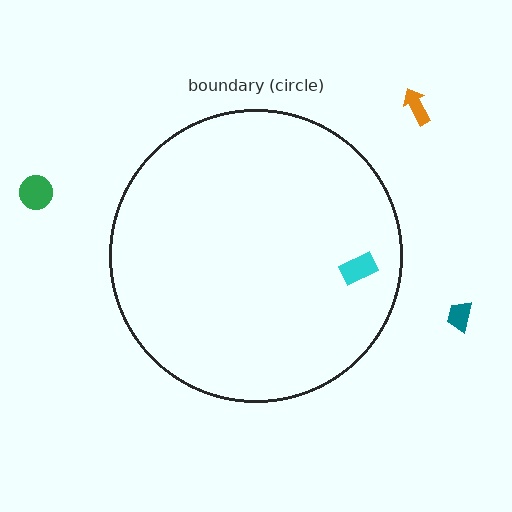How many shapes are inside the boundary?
1 inside, 3 outside.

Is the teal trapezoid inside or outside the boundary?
Outside.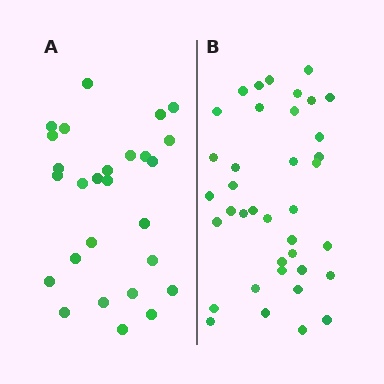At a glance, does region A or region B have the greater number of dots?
Region B (the right region) has more dots.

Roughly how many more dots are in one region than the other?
Region B has roughly 12 or so more dots than region A.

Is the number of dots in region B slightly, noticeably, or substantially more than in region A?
Region B has noticeably more, but not dramatically so. The ratio is roughly 1.4 to 1.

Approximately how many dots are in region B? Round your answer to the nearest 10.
About 40 dots. (The exact count is 38, which rounds to 40.)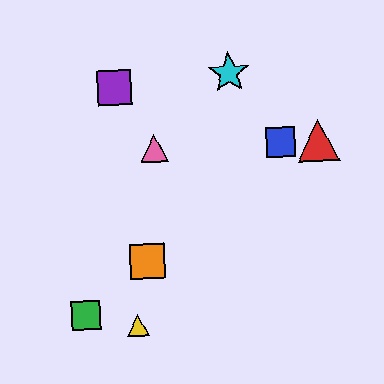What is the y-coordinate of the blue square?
The blue square is at y≈142.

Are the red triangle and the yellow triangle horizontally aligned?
No, the red triangle is at y≈140 and the yellow triangle is at y≈326.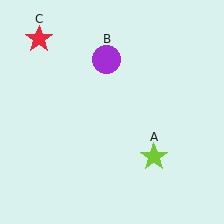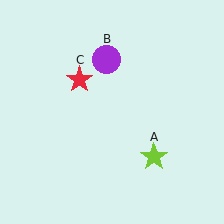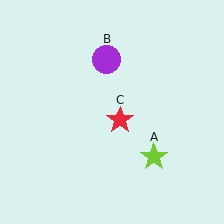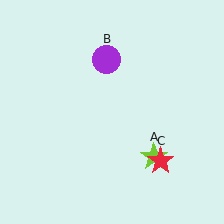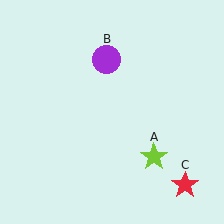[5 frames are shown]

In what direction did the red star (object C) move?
The red star (object C) moved down and to the right.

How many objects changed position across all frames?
1 object changed position: red star (object C).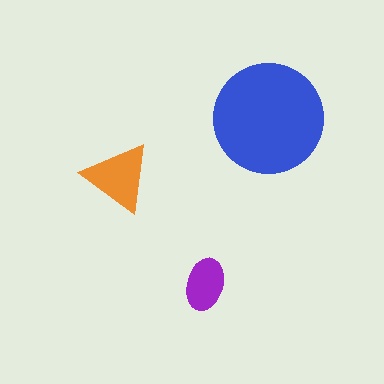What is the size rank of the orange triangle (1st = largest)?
2nd.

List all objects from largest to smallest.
The blue circle, the orange triangle, the purple ellipse.